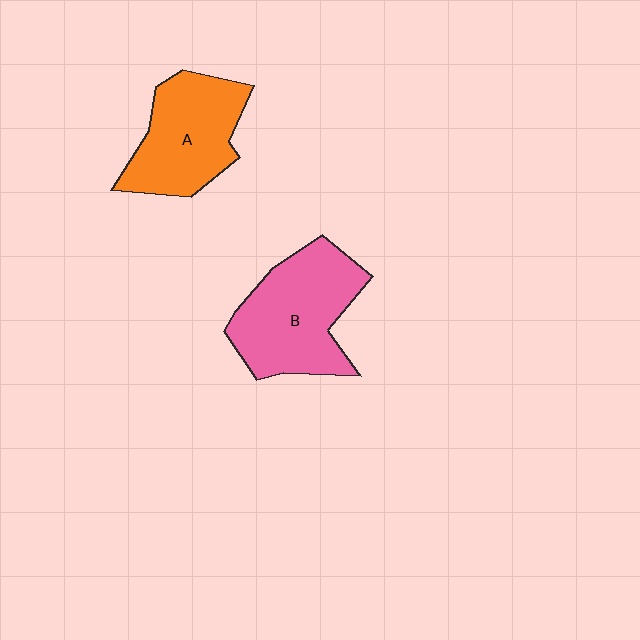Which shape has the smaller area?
Shape A (orange).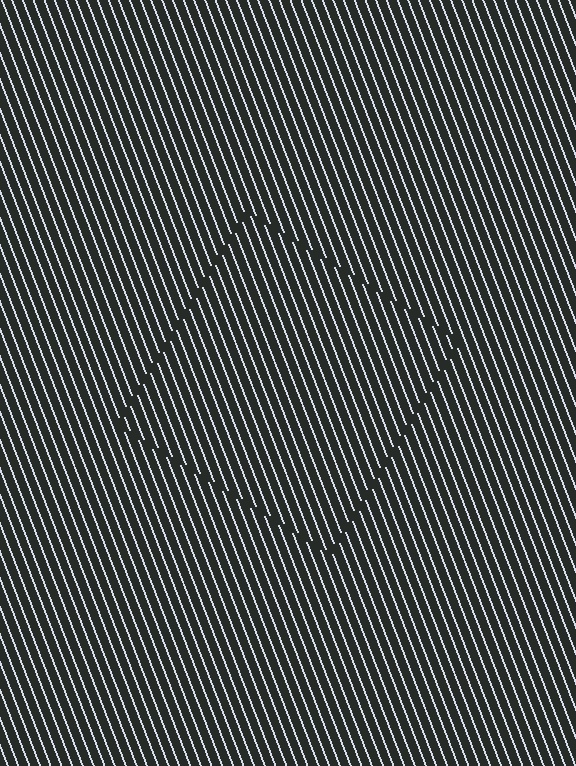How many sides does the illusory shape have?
4 sides — the line-ends trace a square.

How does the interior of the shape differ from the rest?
The interior of the shape contains the same grating, shifted by half a period — the contour is defined by the phase discontinuity where line-ends from the inner and outer gratings abut.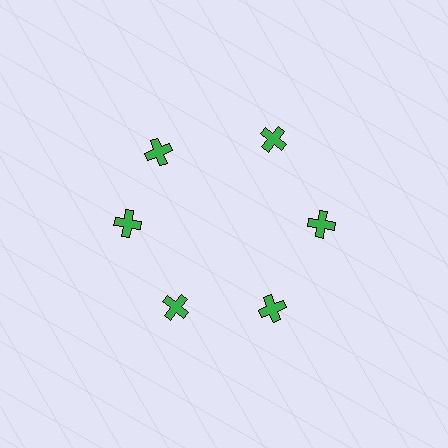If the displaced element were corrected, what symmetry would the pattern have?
It would have 6-fold rotational symmetry — the pattern would map onto itself every 60 degrees.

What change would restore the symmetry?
The symmetry would be restored by rotating it back into even spacing with its neighbors so that all 6 crosses sit at equal angles and equal distance from the center.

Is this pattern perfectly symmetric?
No. The 6 green crosses are arranged in a ring, but one element near the 11 o'clock position is rotated out of alignment along the ring, breaking the 6-fold rotational symmetry.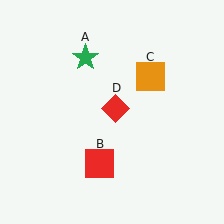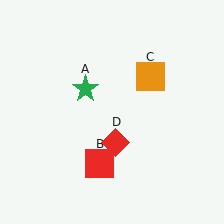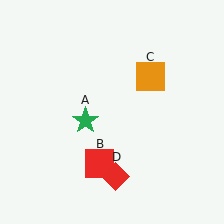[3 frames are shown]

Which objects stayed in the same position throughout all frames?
Red square (object B) and orange square (object C) remained stationary.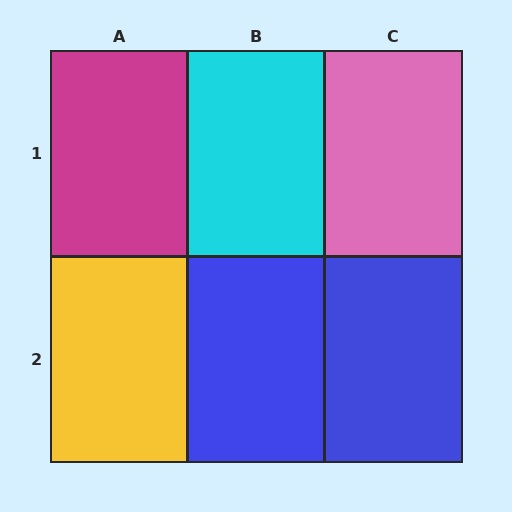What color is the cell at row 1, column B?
Cyan.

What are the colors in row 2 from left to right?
Yellow, blue, blue.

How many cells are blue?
2 cells are blue.